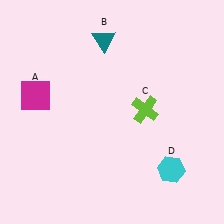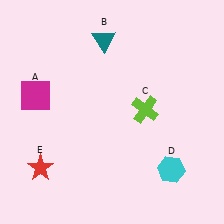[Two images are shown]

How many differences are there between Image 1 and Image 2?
There is 1 difference between the two images.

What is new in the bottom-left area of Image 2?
A red star (E) was added in the bottom-left area of Image 2.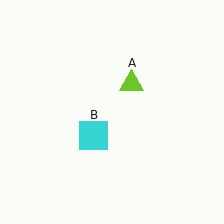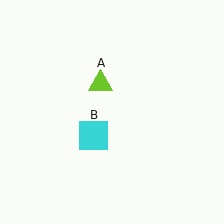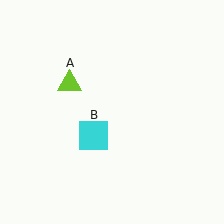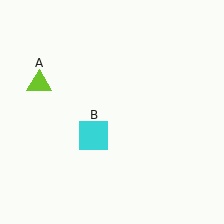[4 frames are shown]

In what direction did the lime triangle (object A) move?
The lime triangle (object A) moved left.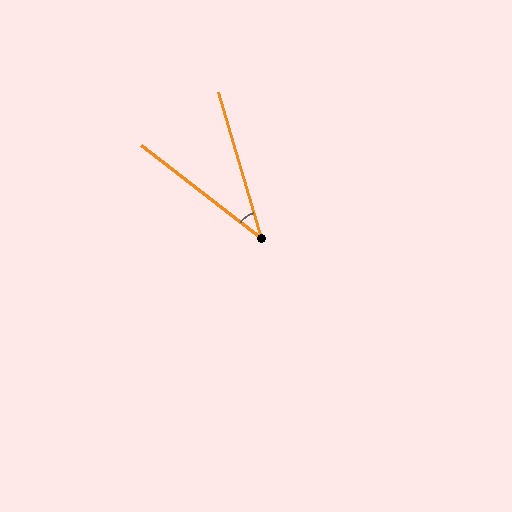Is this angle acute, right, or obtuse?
It is acute.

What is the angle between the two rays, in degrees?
Approximately 36 degrees.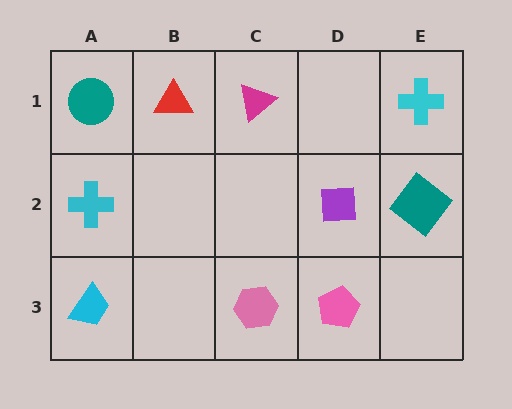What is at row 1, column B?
A red triangle.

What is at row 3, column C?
A pink hexagon.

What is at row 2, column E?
A teal diamond.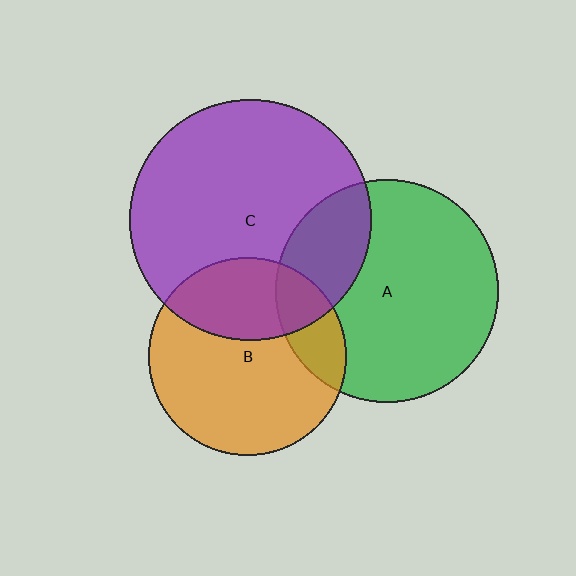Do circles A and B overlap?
Yes.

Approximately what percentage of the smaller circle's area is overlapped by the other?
Approximately 20%.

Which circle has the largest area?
Circle C (purple).